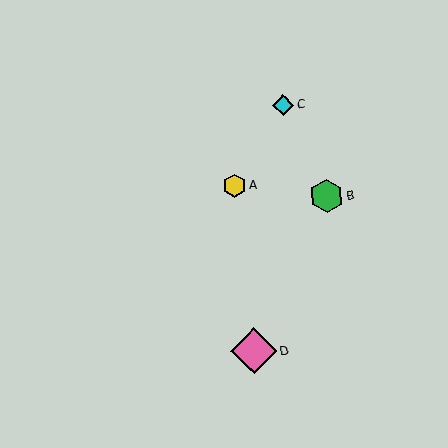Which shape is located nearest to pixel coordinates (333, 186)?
The green hexagon (labeled B) at (327, 196) is nearest to that location.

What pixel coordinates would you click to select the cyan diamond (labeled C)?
Click at (283, 105) to select the cyan diamond C.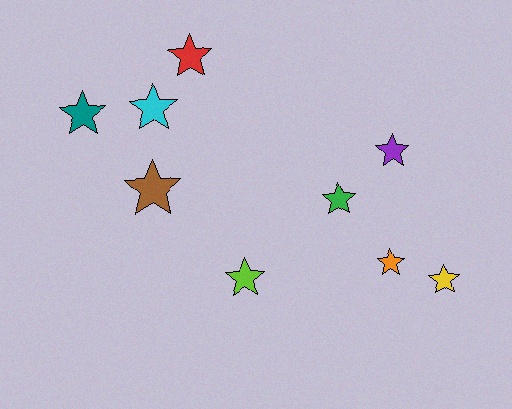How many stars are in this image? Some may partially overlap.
There are 9 stars.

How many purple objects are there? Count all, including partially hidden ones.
There is 1 purple object.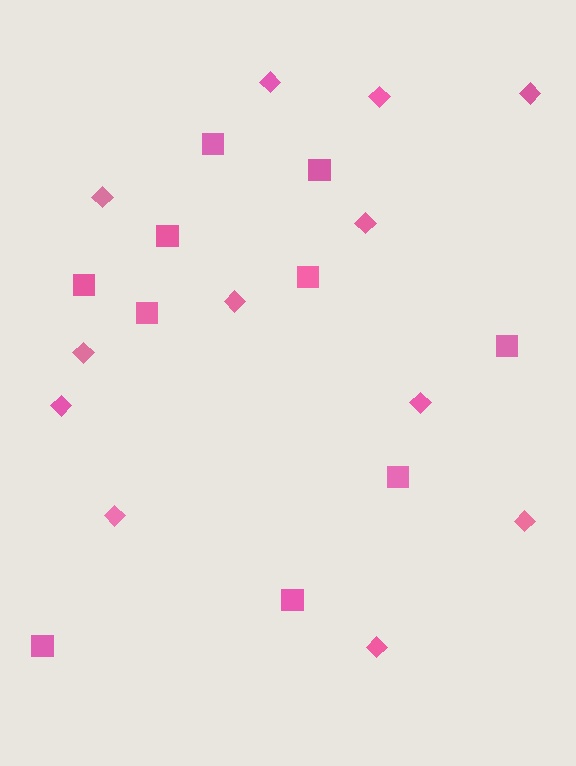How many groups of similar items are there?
There are 2 groups: one group of diamonds (12) and one group of squares (10).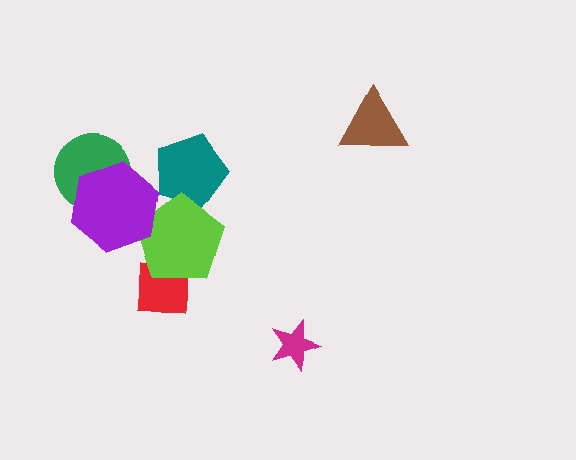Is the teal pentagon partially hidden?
Yes, it is partially covered by another shape.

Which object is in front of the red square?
The lime pentagon is in front of the red square.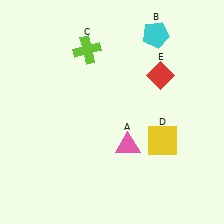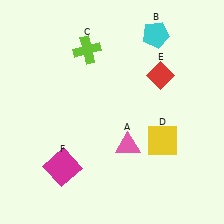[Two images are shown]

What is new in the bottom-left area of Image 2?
A magenta square (F) was added in the bottom-left area of Image 2.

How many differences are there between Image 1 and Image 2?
There is 1 difference between the two images.